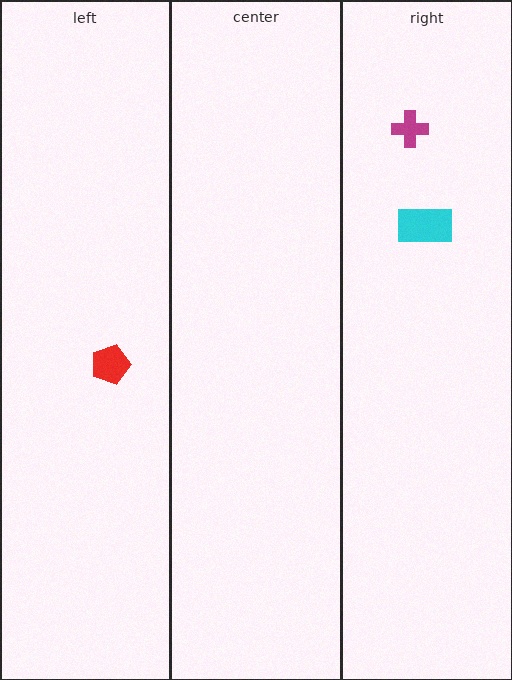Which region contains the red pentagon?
The left region.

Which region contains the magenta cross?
The right region.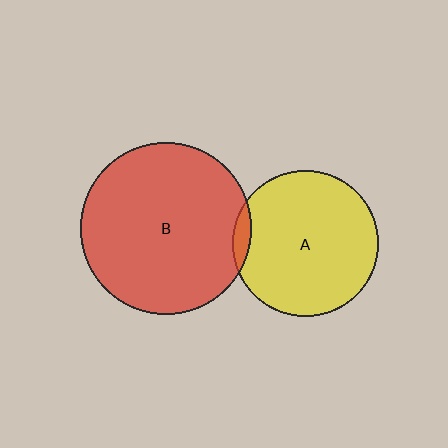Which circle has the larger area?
Circle B (red).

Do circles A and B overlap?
Yes.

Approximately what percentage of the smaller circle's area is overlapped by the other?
Approximately 5%.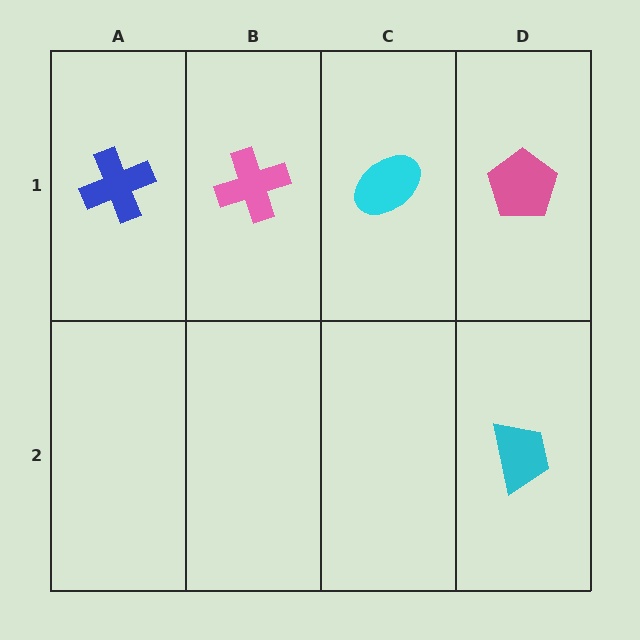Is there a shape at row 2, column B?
No, that cell is empty.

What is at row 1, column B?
A pink cross.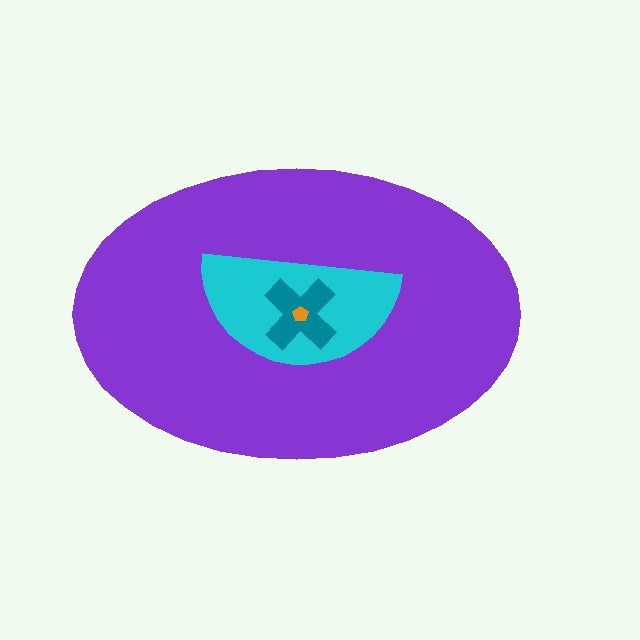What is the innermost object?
The orange pentagon.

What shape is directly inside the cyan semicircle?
The teal cross.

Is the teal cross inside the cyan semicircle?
Yes.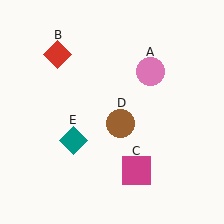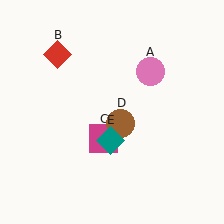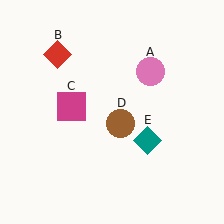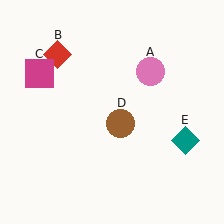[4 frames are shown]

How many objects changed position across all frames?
2 objects changed position: magenta square (object C), teal diamond (object E).